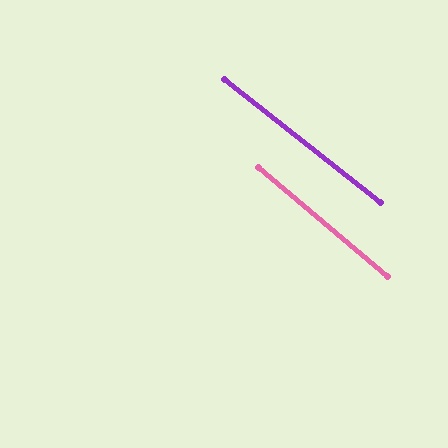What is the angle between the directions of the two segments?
Approximately 2 degrees.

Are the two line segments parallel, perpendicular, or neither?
Parallel — their directions differ by only 1.6°.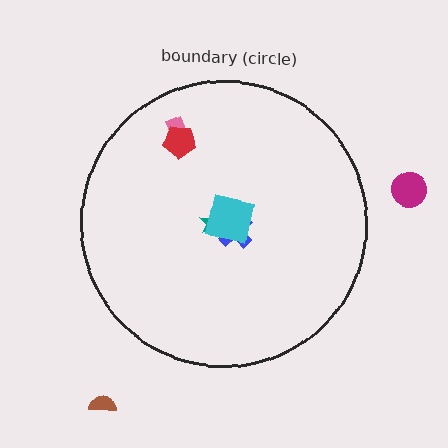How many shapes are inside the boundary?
5 inside, 2 outside.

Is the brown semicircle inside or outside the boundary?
Outside.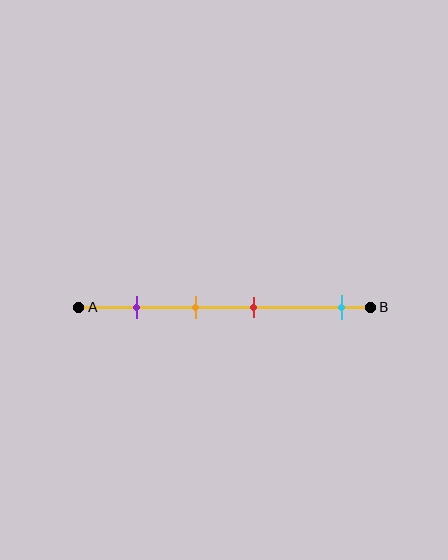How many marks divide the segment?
There are 4 marks dividing the segment.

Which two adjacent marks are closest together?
The orange and red marks are the closest adjacent pair.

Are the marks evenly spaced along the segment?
No, the marks are not evenly spaced.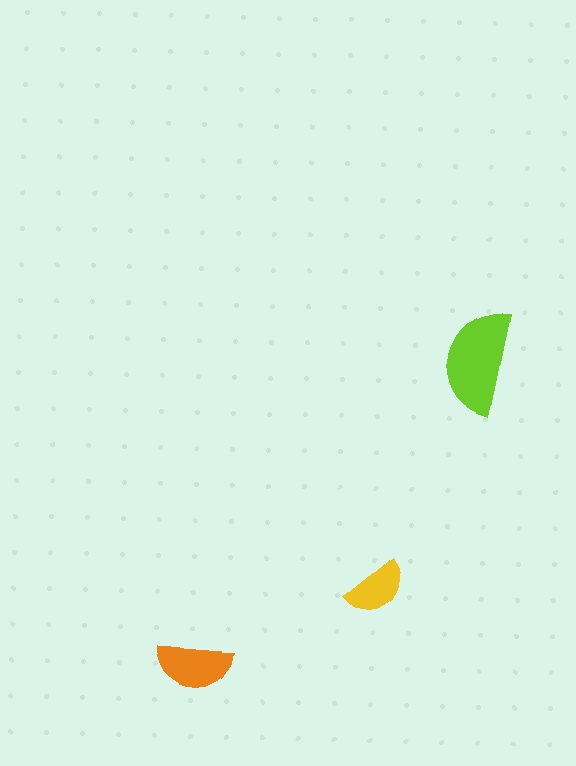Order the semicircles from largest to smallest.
the lime one, the orange one, the yellow one.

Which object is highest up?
The lime semicircle is topmost.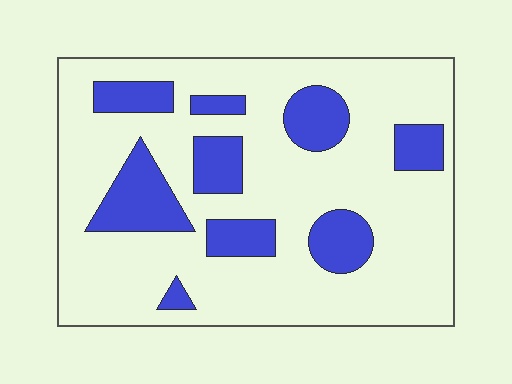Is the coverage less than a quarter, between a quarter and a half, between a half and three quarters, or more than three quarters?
Less than a quarter.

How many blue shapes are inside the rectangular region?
9.